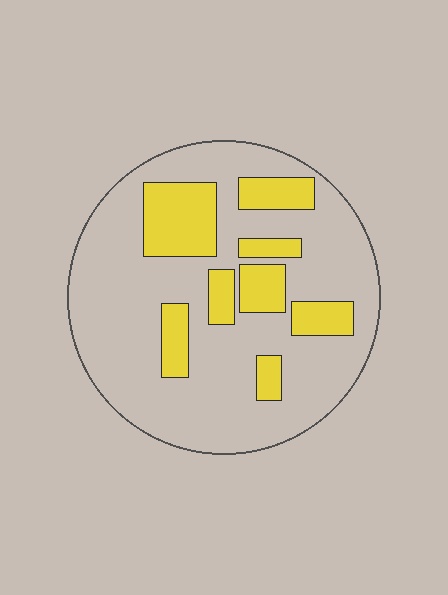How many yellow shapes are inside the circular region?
8.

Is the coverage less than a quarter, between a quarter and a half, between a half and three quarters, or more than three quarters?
Less than a quarter.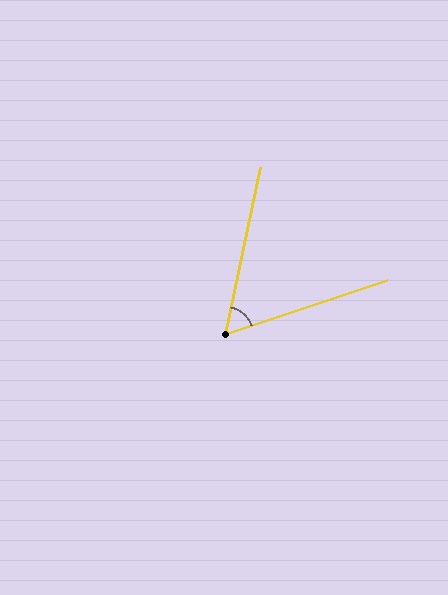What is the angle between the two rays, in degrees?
Approximately 60 degrees.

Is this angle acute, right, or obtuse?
It is acute.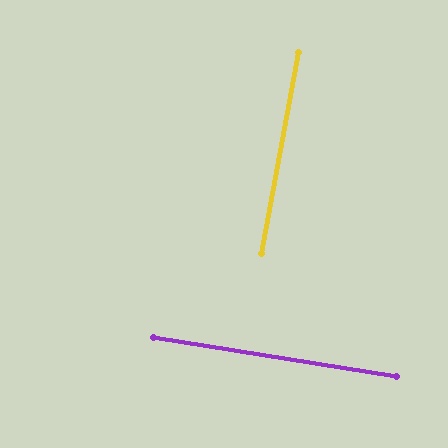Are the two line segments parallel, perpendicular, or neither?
Perpendicular — they meet at approximately 88°.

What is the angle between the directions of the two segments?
Approximately 88 degrees.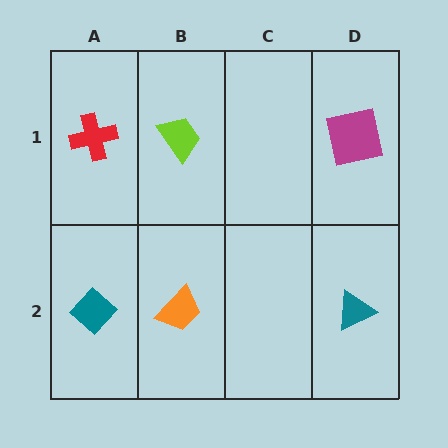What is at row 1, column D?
A magenta square.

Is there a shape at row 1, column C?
No, that cell is empty.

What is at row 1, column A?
A red cross.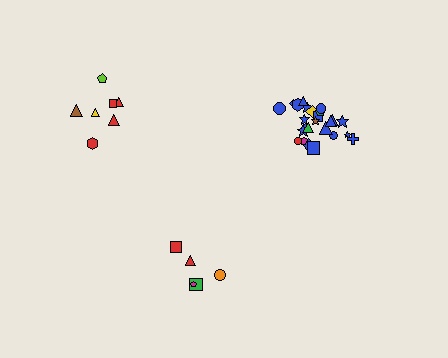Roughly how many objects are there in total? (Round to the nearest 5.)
Roughly 35 objects in total.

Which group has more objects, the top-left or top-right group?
The top-right group.